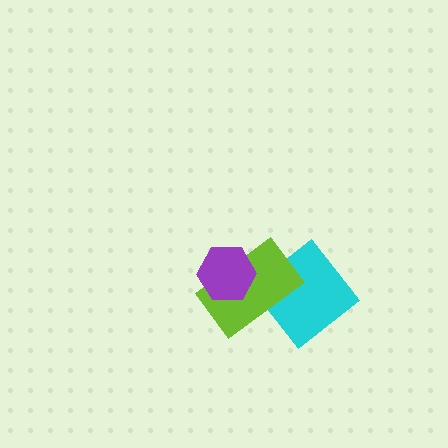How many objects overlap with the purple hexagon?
1 object overlaps with the purple hexagon.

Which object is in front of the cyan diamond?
The lime rectangle is in front of the cyan diamond.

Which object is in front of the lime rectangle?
The purple hexagon is in front of the lime rectangle.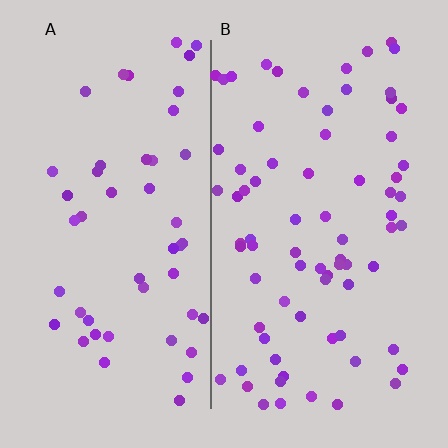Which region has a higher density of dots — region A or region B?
B (the right).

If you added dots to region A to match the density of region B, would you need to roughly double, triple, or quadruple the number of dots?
Approximately double.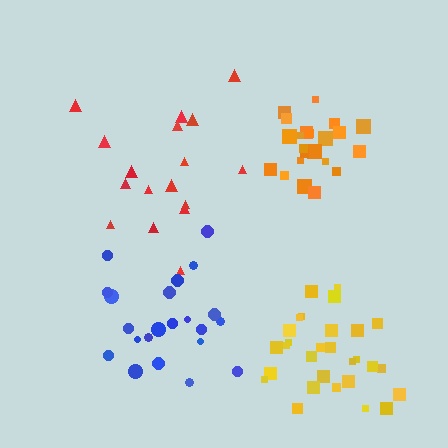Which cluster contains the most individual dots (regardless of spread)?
Yellow (29).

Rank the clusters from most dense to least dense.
orange, blue, yellow, red.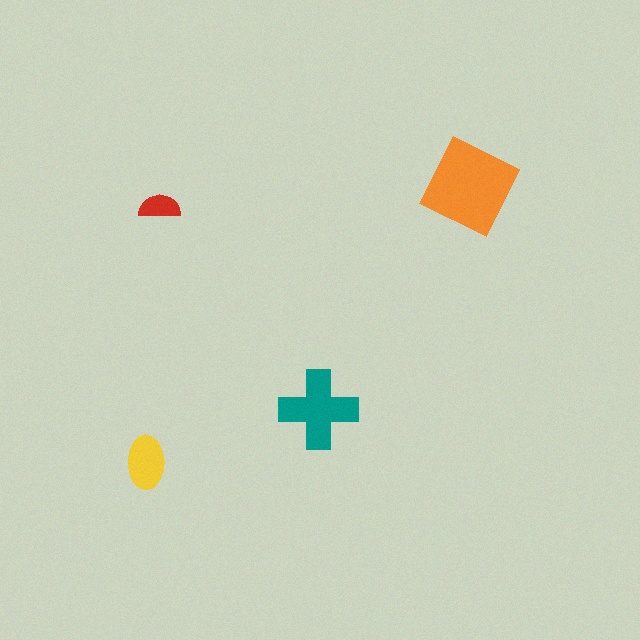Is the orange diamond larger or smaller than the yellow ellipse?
Larger.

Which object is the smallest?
The red semicircle.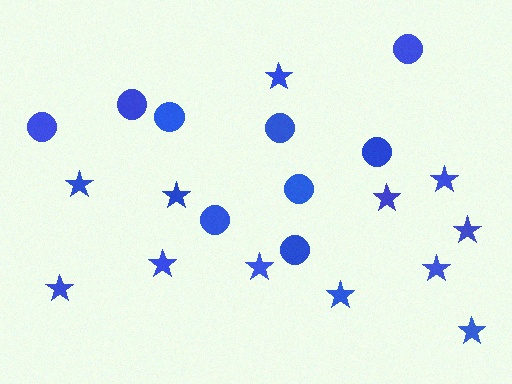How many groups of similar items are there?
There are 2 groups: one group of circles (9) and one group of stars (12).